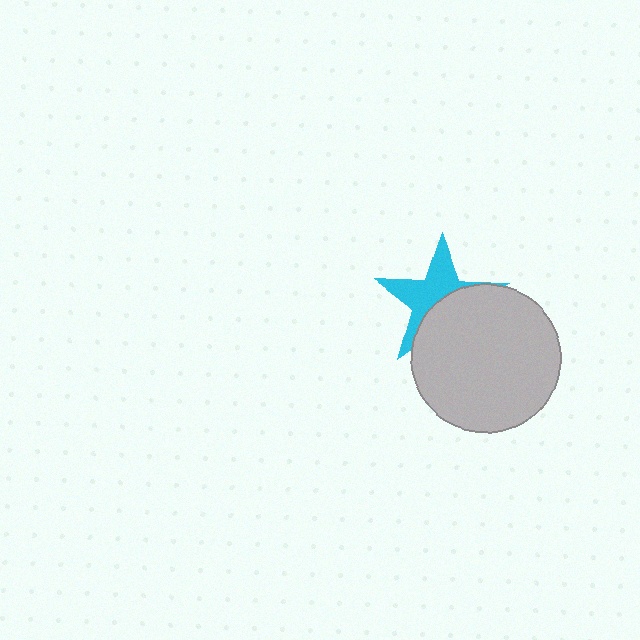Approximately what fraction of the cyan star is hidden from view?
Roughly 49% of the cyan star is hidden behind the light gray circle.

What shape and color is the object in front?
The object in front is a light gray circle.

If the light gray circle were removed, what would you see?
You would see the complete cyan star.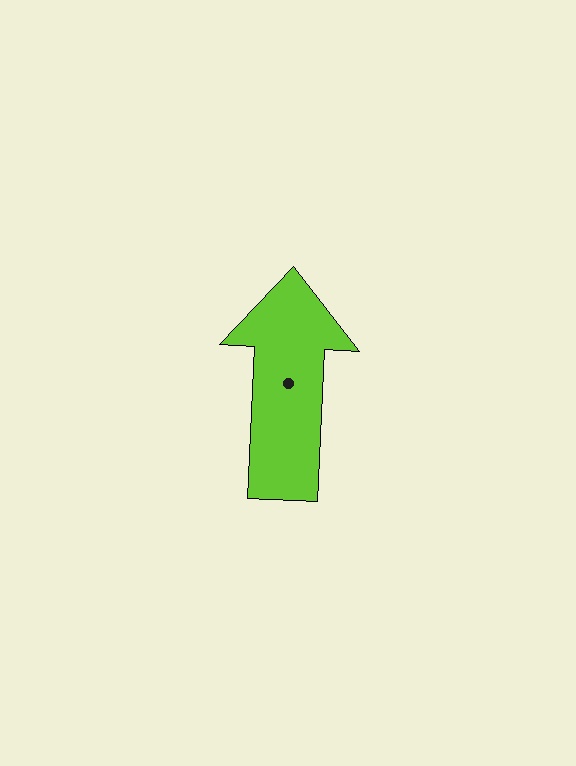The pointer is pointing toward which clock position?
Roughly 12 o'clock.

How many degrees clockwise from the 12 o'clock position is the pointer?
Approximately 3 degrees.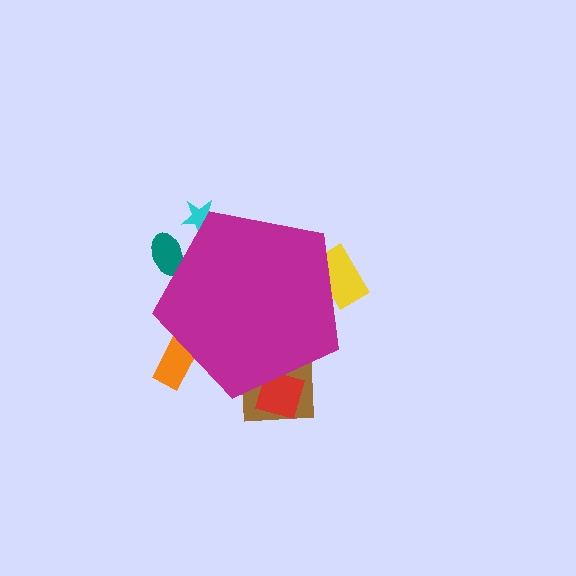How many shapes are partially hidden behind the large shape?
6 shapes are partially hidden.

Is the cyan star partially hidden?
Yes, the cyan star is partially hidden behind the magenta pentagon.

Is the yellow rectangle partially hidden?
Yes, the yellow rectangle is partially hidden behind the magenta pentagon.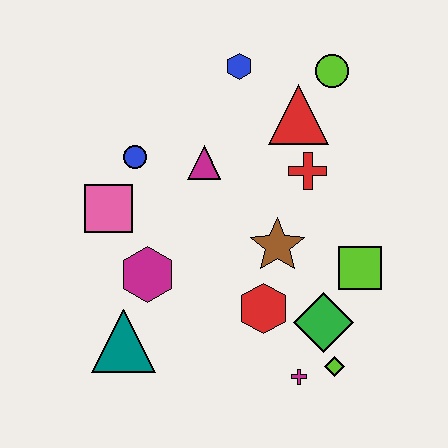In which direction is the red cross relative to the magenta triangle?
The red cross is to the right of the magenta triangle.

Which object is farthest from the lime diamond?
The blue hexagon is farthest from the lime diamond.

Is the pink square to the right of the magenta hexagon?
No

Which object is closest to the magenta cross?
The lime diamond is closest to the magenta cross.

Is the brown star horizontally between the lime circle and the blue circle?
Yes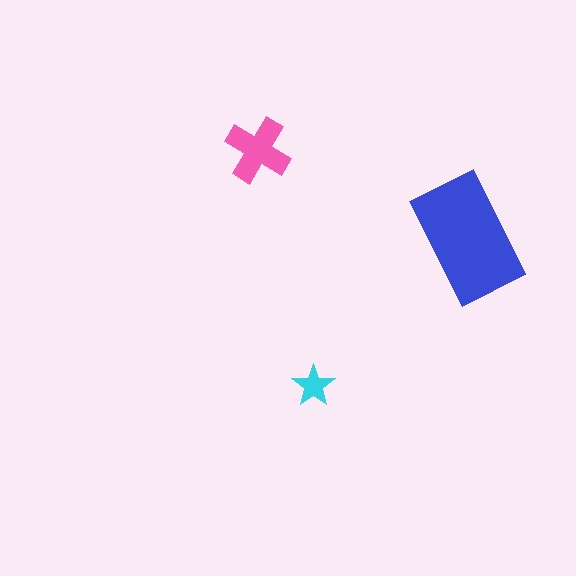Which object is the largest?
The blue rectangle.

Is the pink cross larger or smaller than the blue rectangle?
Smaller.